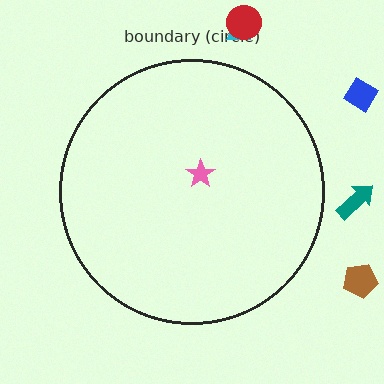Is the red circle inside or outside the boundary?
Outside.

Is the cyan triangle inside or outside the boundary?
Outside.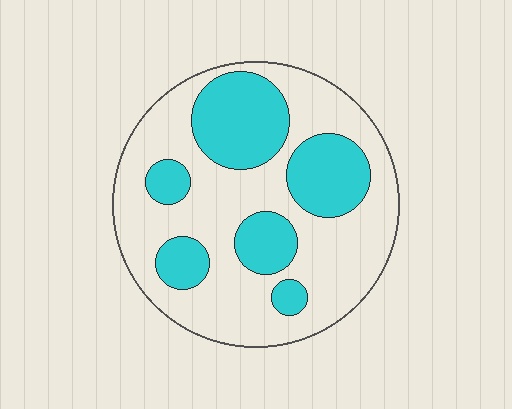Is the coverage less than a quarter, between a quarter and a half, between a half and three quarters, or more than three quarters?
Between a quarter and a half.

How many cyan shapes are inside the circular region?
6.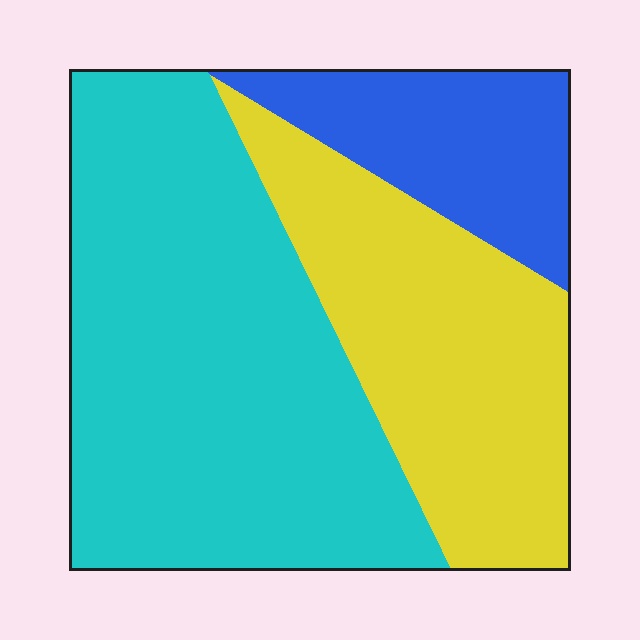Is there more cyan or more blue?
Cyan.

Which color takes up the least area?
Blue, at roughly 15%.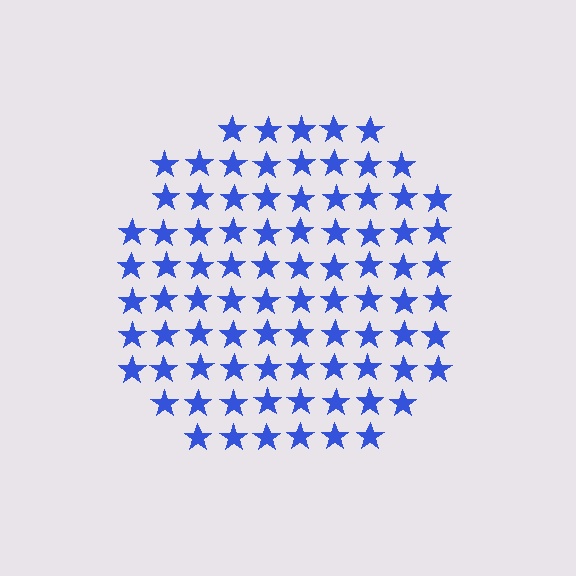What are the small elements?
The small elements are stars.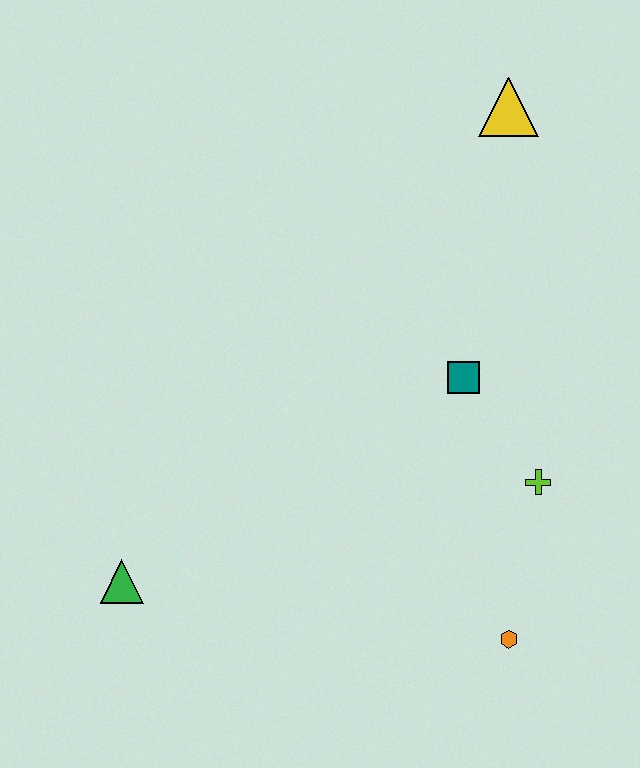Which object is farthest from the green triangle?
The yellow triangle is farthest from the green triangle.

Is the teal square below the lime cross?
No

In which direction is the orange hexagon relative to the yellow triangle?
The orange hexagon is below the yellow triangle.